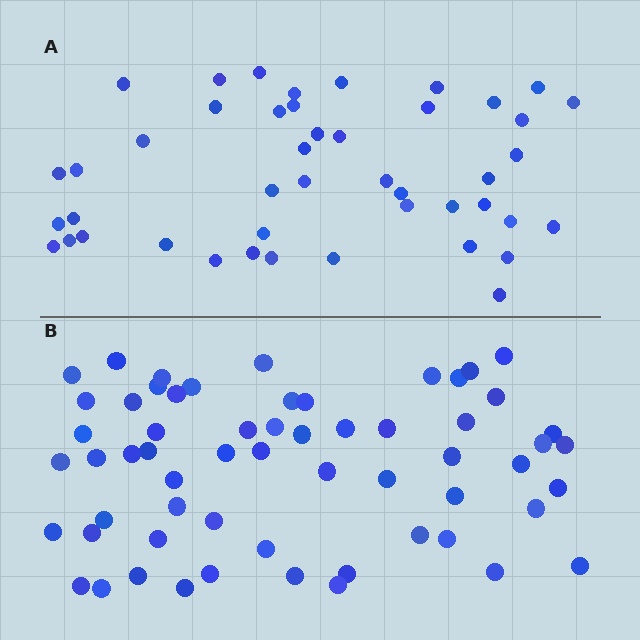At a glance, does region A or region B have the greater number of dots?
Region B (the bottom region) has more dots.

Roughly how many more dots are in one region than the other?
Region B has approximately 15 more dots than region A.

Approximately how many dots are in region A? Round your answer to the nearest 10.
About 40 dots. (The exact count is 45, which rounds to 40.)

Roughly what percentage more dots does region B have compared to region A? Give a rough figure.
About 35% more.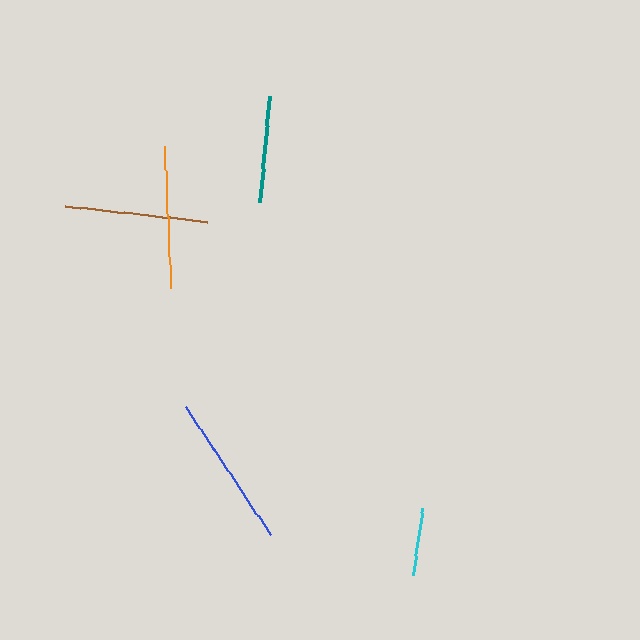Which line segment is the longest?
The blue line is the longest at approximately 154 pixels.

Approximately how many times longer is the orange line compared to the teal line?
The orange line is approximately 1.3 times the length of the teal line.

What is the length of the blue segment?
The blue segment is approximately 154 pixels long.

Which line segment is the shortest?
The cyan line is the shortest at approximately 68 pixels.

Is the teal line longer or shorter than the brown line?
The brown line is longer than the teal line.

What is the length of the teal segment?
The teal segment is approximately 107 pixels long.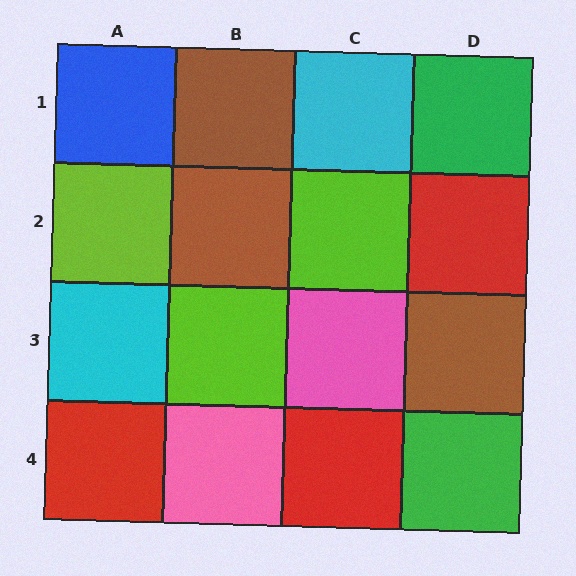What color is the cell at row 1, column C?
Cyan.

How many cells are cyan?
2 cells are cyan.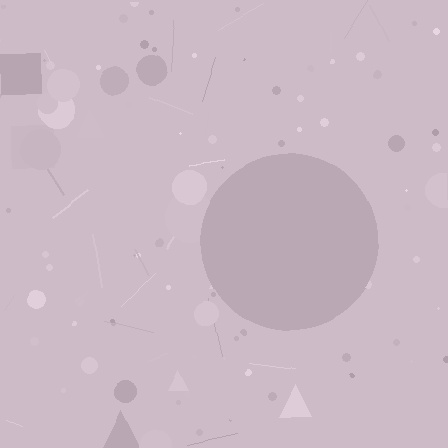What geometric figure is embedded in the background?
A circle is embedded in the background.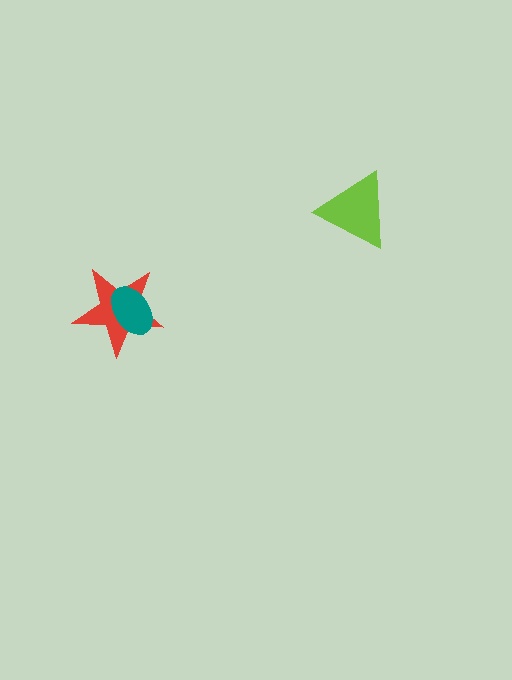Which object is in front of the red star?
The teal ellipse is in front of the red star.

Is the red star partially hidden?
Yes, it is partially covered by another shape.